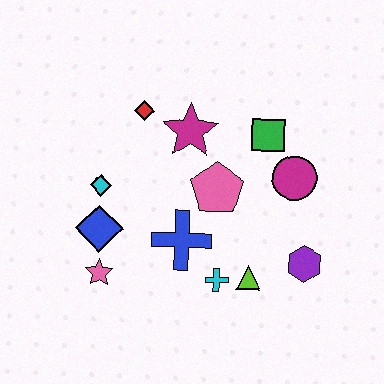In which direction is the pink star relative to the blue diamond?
The pink star is below the blue diamond.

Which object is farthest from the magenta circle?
The pink star is farthest from the magenta circle.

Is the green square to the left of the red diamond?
No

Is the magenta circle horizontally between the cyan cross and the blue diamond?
No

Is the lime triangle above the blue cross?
No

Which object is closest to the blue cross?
The cyan cross is closest to the blue cross.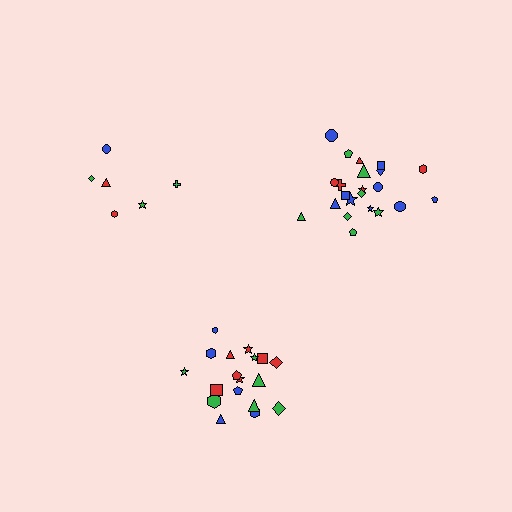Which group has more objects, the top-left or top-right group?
The top-right group.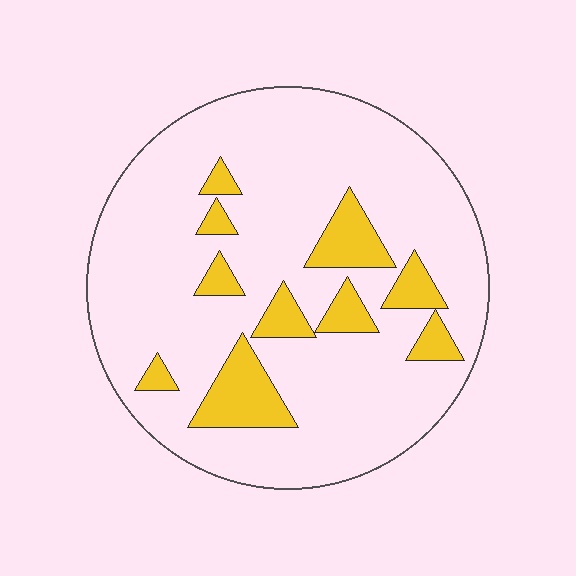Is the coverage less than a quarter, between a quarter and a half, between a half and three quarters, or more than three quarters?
Less than a quarter.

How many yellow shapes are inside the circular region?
10.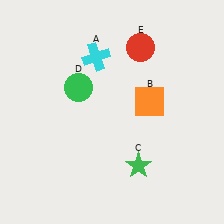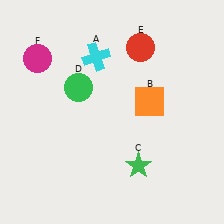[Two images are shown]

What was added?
A magenta circle (F) was added in Image 2.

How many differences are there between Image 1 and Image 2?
There is 1 difference between the two images.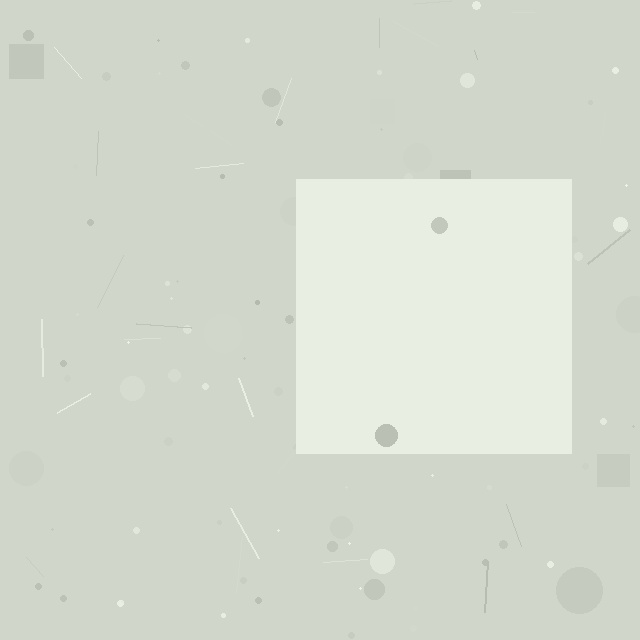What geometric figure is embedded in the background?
A square is embedded in the background.